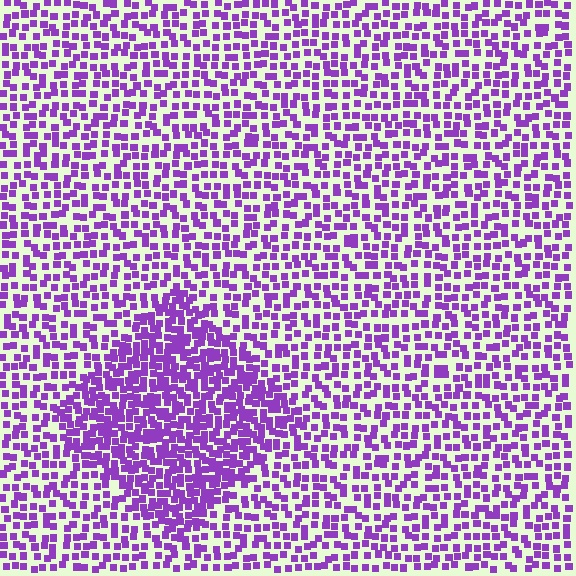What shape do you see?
I see a diamond.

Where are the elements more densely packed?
The elements are more densely packed inside the diamond boundary.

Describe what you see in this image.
The image contains small purple elements arranged at two different densities. A diamond-shaped region is visible where the elements are more densely packed than the surrounding area.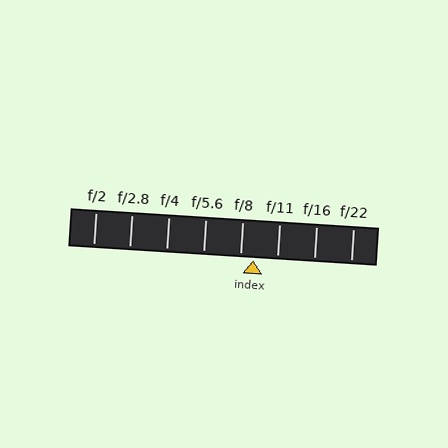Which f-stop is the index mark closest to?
The index mark is closest to f/8.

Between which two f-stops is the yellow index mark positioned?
The index mark is between f/8 and f/11.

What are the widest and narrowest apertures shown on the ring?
The widest aperture shown is f/2 and the narrowest is f/22.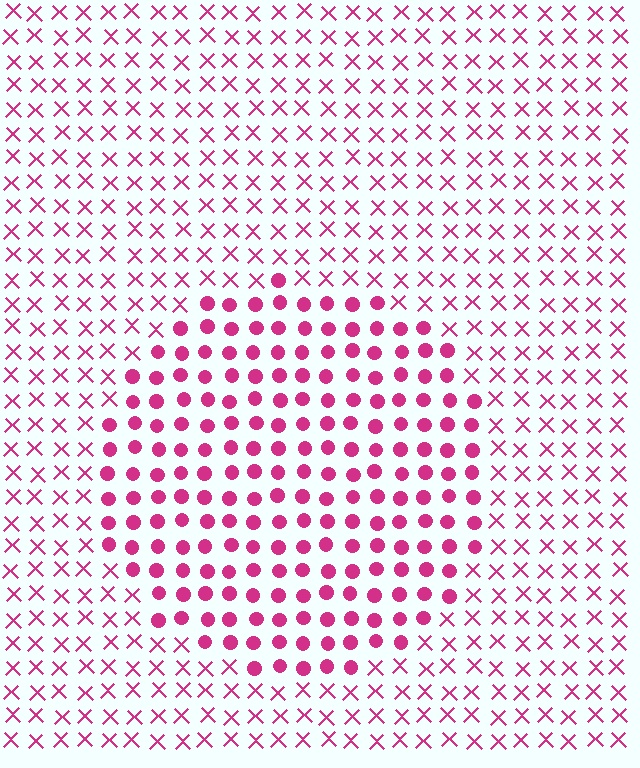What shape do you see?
I see a circle.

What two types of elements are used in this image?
The image uses circles inside the circle region and X marks outside it.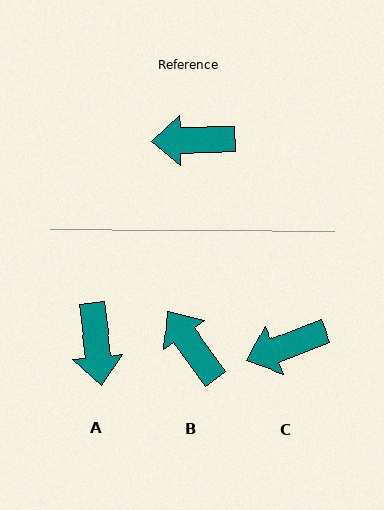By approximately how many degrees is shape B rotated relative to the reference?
Approximately 55 degrees clockwise.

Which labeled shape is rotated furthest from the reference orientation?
A, about 96 degrees away.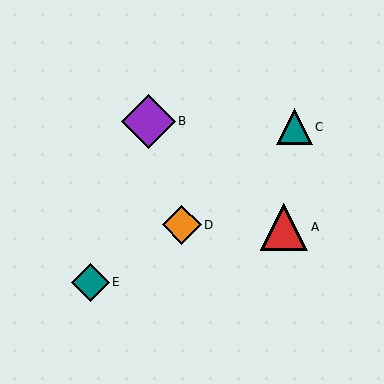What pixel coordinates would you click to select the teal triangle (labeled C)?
Click at (294, 127) to select the teal triangle C.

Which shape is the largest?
The purple diamond (labeled B) is the largest.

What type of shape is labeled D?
Shape D is an orange diamond.